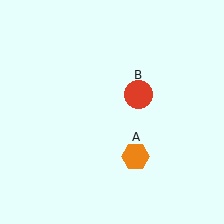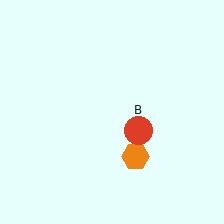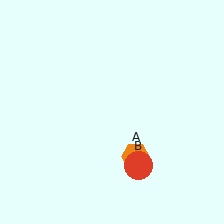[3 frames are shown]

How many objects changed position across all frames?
1 object changed position: red circle (object B).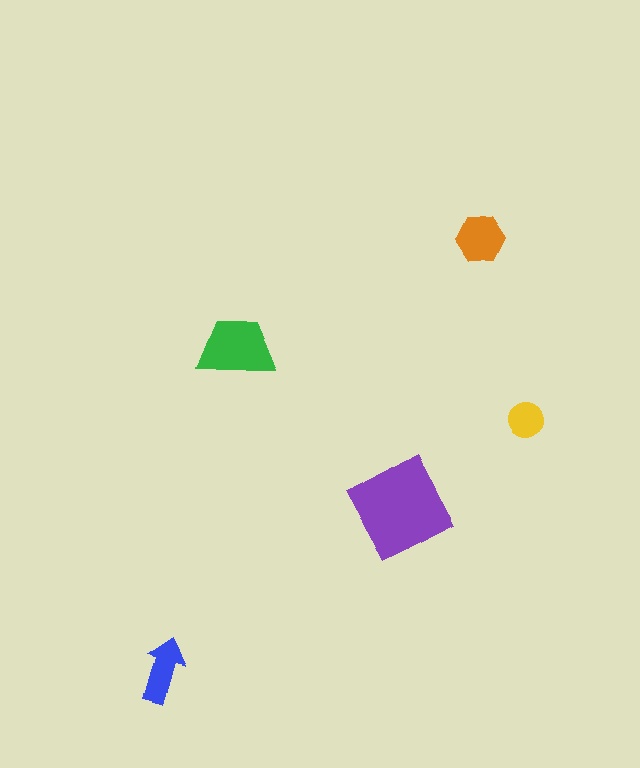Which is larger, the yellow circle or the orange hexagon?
The orange hexagon.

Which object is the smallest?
The yellow circle.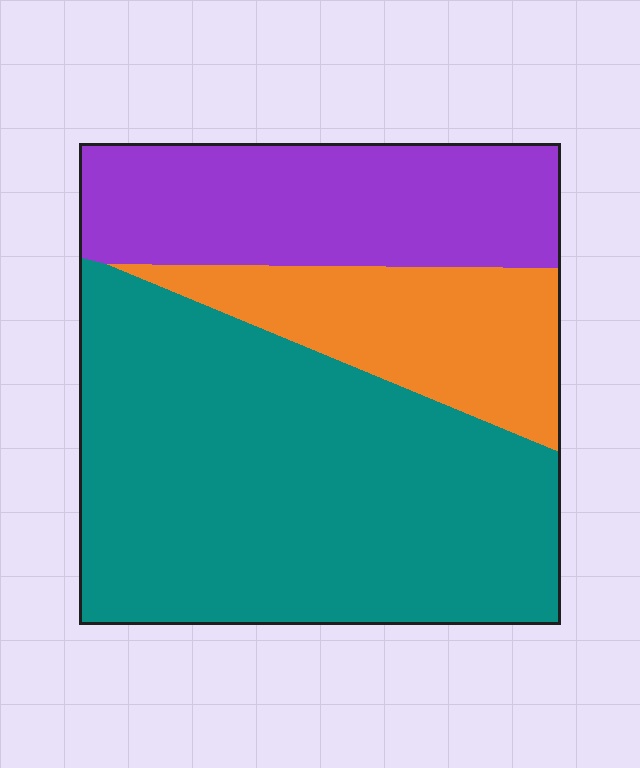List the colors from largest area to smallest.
From largest to smallest: teal, purple, orange.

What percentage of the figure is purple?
Purple covers 25% of the figure.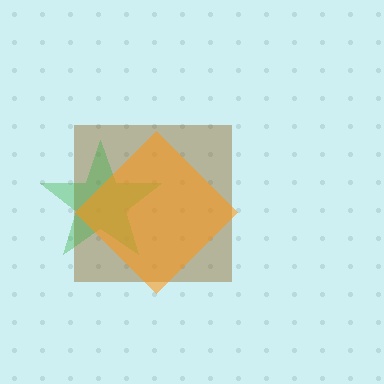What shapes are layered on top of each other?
The layered shapes are: a brown square, a green star, an orange diamond.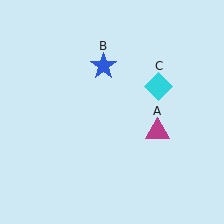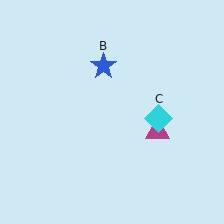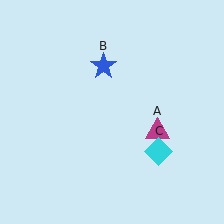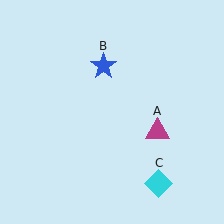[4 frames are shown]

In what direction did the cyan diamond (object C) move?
The cyan diamond (object C) moved down.